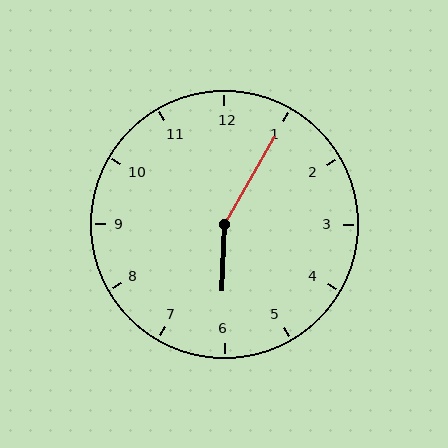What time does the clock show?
6:05.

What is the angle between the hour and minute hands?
Approximately 152 degrees.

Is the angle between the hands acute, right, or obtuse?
It is obtuse.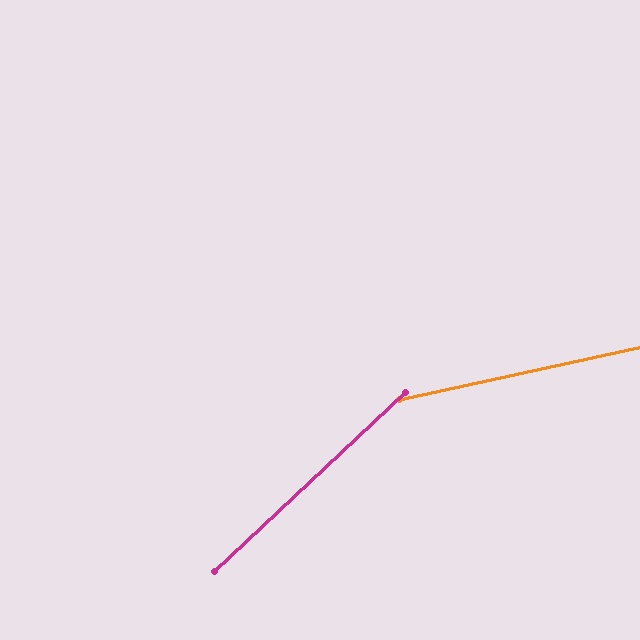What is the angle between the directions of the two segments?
Approximately 31 degrees.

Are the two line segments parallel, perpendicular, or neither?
Neither parallel nor perpendicular — they differ by about 31°.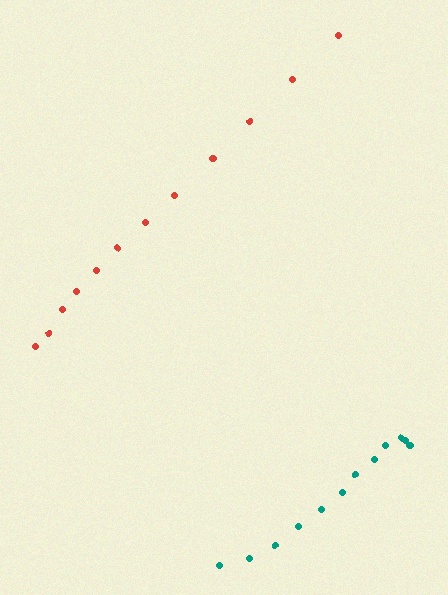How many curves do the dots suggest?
There are 2 distinct paths.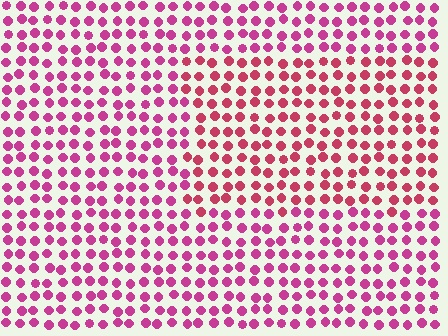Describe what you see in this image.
The image is filled with small magenta elements in a uniform arrangement. A rectangle-shaped region is visible where the elements are tinted to a slightly different hue, forming a subtle color boundary.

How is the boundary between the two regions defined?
The boundary is defined purely by a slight shift in hue (about 22 degrees). Spacing, size, and orientation are identical on both sides.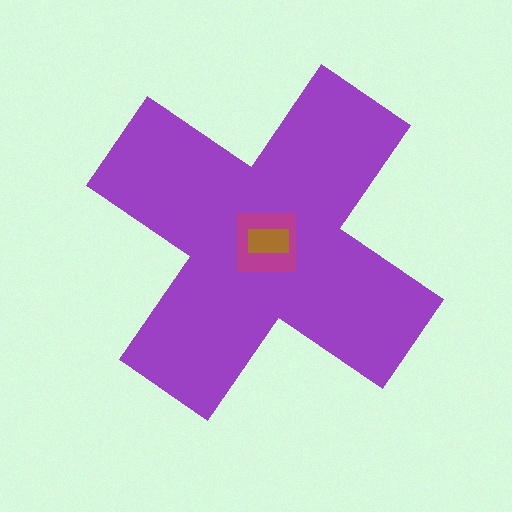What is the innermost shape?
The brown rectangle.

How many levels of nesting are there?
3.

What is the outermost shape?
The purple cross.